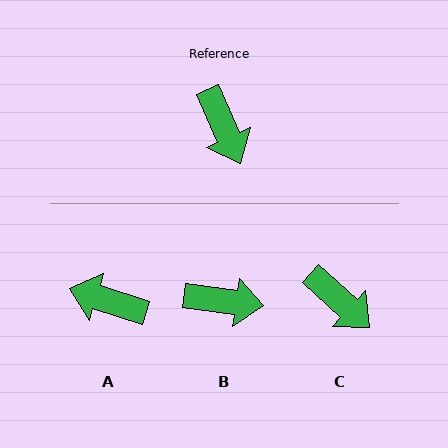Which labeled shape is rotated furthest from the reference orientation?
A, about 131 degrees away.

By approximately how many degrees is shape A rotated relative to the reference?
Approximately 131 degrees clockwise.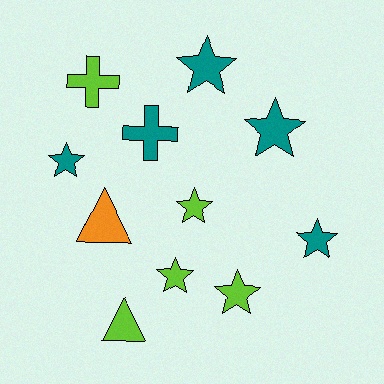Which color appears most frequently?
Lime, with 5 objects.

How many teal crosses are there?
There is 1 teal cross.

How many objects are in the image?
There are 11 objects.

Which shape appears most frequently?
Star, with 7 objects.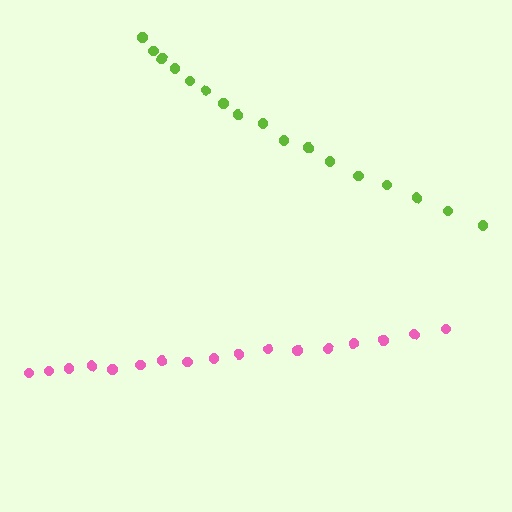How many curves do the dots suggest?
There are 2 distinct paths.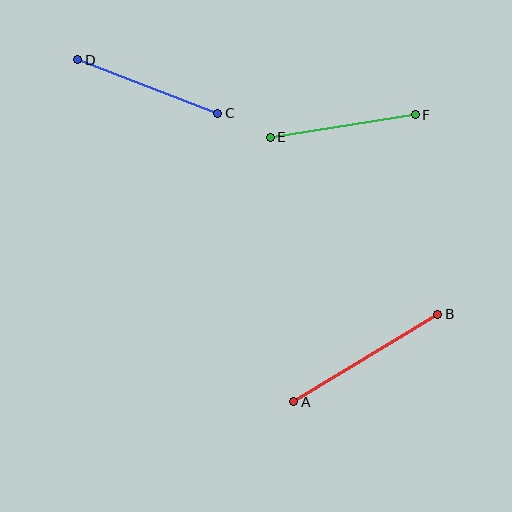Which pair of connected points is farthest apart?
Points A and B are farthest apart.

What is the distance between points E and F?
The distance is approximately 147 pixels.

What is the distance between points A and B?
The distance is approximately 169 pixels.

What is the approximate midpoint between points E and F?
The midpoint is at approximately (343, 126) pixels.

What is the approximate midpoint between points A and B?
The midpoint is at approximately (366, 358) pixels.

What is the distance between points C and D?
The distance is approximately 150 pixels.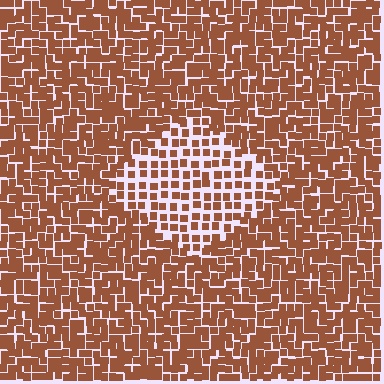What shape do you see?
I see a diamond.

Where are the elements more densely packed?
The elements are more densely packed outside the diamond boundary.